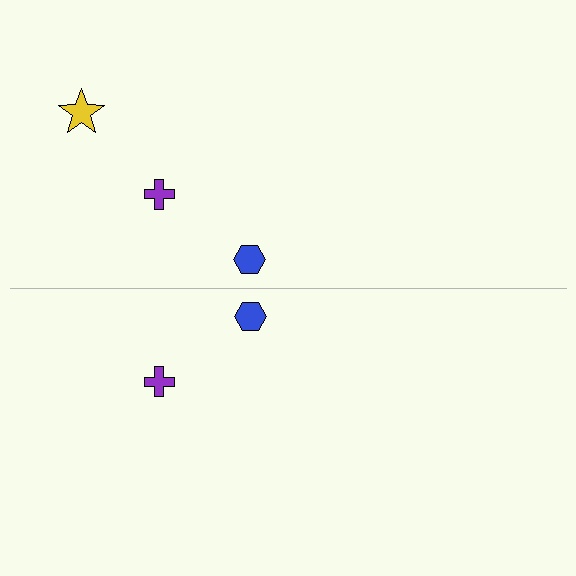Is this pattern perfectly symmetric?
No, the pattern is not perfectly symmetric. A yellow star is missing from the bottom side.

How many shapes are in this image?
There are 5 shapes in this image.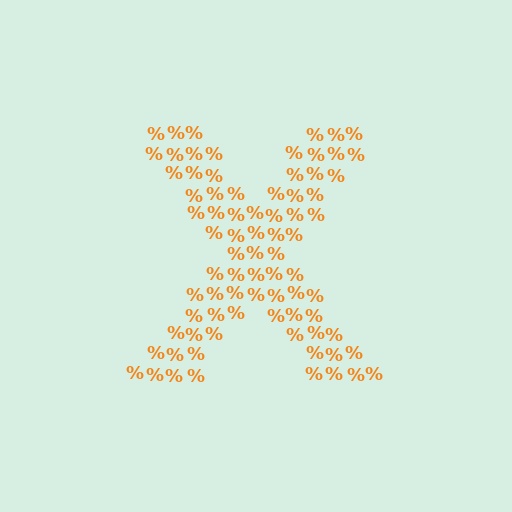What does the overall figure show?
The overall figure shows the letter X.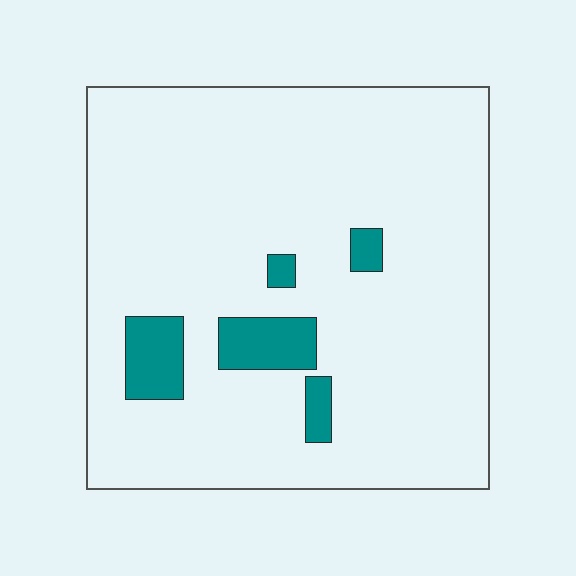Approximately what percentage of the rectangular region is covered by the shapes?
Approximately 10%.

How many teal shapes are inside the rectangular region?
5.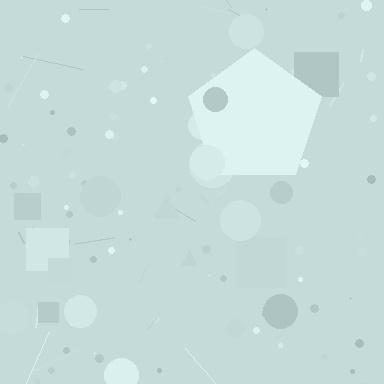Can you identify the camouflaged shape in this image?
The camouflaged shape is a pentagon.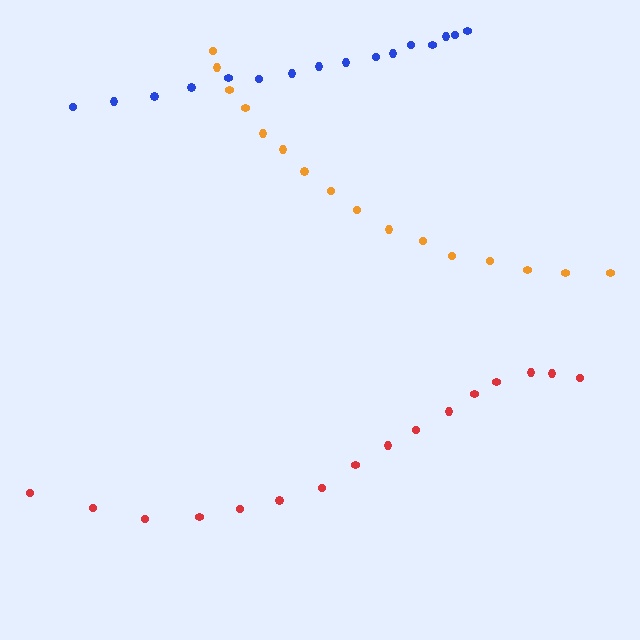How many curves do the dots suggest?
There are 3 distinct paths.